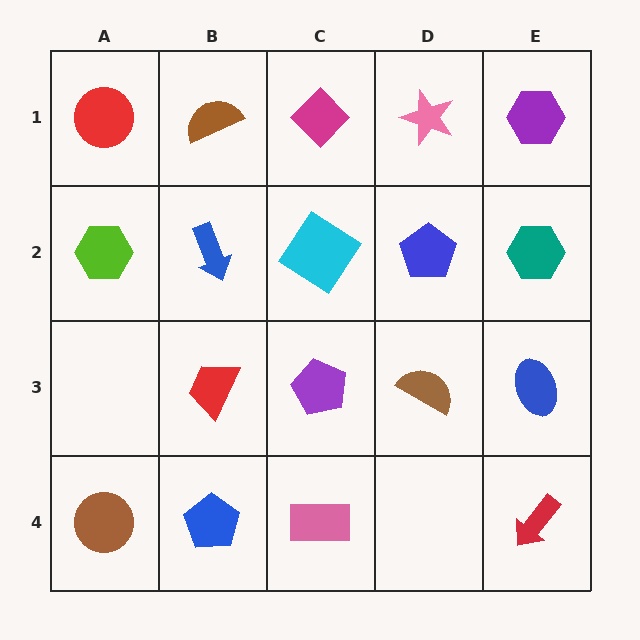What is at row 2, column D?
A blue pentagon.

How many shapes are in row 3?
4 shapes.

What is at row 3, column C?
A purple pentagon.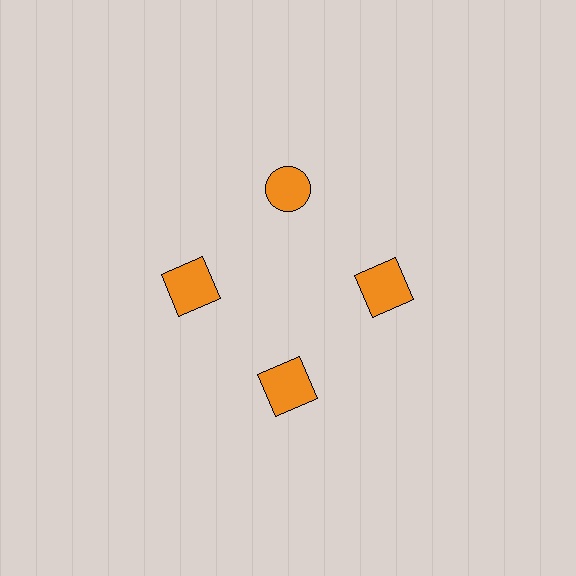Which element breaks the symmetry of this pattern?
The orange circle at roughly the 12 o'clock position breaks the symmetry. All other shapes are orange squares.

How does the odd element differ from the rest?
It has a different shape: circle instead of square.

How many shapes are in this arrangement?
There are 4 shapes arranged in a ring pattern.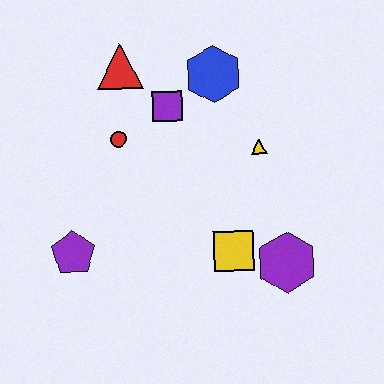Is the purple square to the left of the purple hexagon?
Yes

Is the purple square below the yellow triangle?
No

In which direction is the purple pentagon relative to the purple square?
The purple pentagon is below the purple square.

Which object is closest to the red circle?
The purple square is closest to the red circle.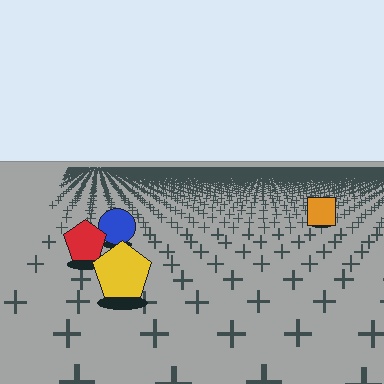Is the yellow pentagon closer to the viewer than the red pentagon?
Yes. The yellow pentagon is closer — you can tell from the texture gradient: the ground texture is coarser near it.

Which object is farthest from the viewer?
The orange square is farthest from the viewer. It appears smaller and the ground texture around it is denser.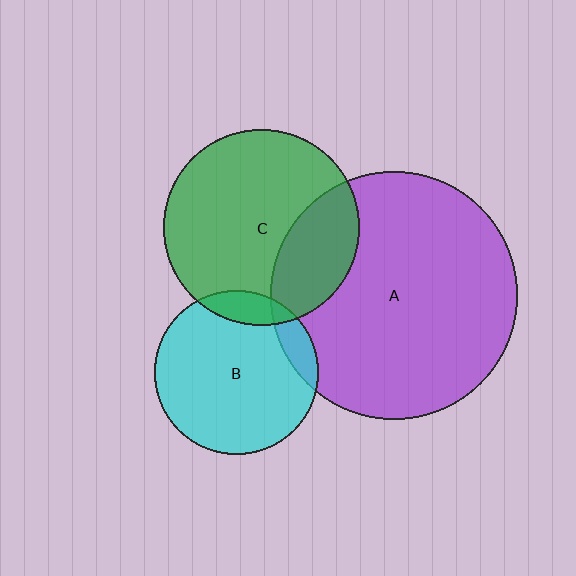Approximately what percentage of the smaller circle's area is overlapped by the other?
Approximately 10%.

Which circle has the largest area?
Circle A (purple).